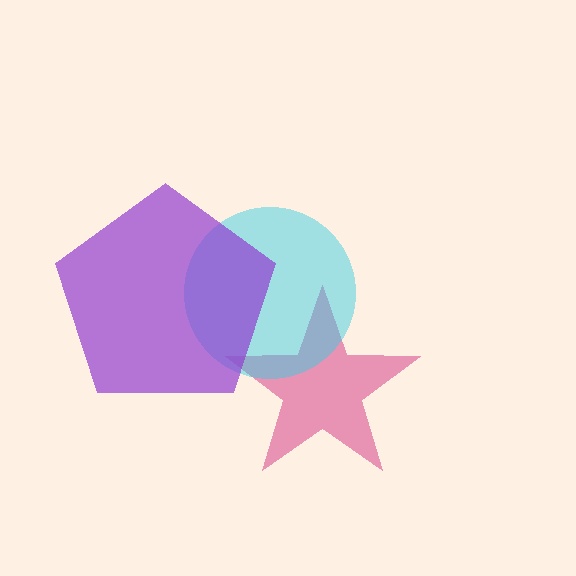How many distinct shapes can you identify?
There are 3 distinct shapes: a magenta star, a cyan circle, a purple pentagon.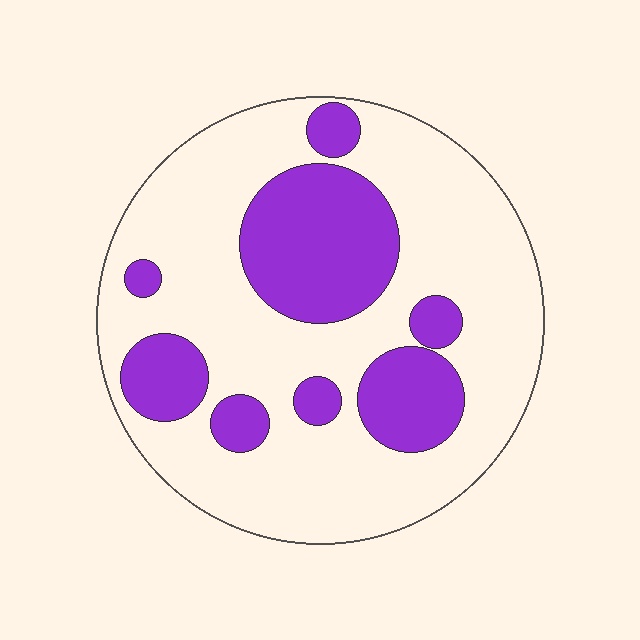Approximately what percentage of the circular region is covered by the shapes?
Approximately 30%.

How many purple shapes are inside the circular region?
8.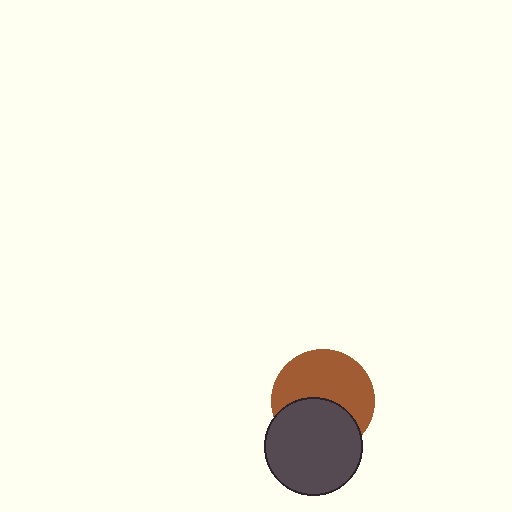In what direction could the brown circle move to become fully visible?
The brown circle could move up. That would shift it out from behind the dark gray circle entirely.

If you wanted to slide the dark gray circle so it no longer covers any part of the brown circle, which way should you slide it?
Slide it down — that is the most direct way to separate the two shapes.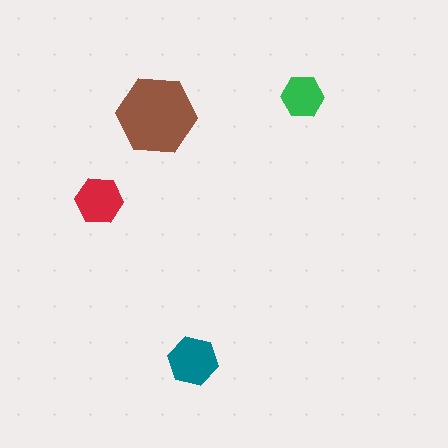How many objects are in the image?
There are 4 objects in the image.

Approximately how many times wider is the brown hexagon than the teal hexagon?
About 1.5 times wider.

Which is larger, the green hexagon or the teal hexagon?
The teal one.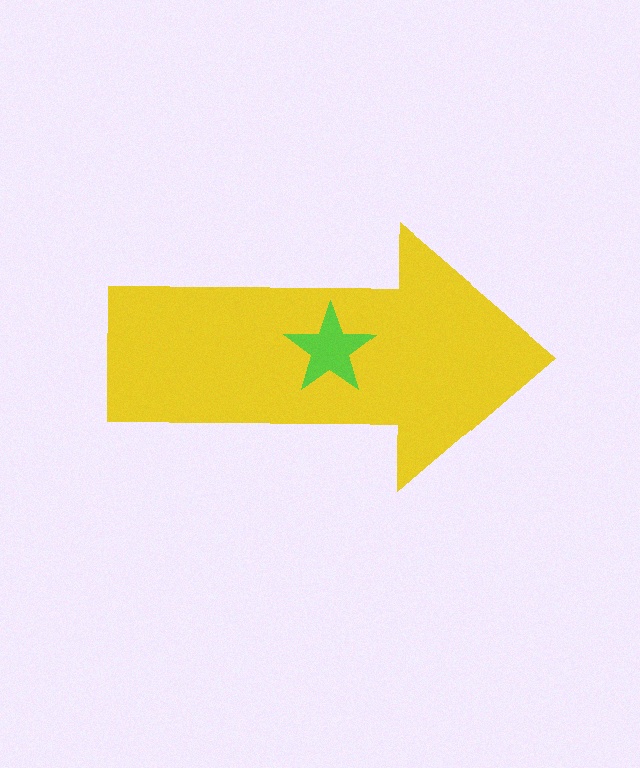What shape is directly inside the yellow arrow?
The lime star.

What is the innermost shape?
The lime star.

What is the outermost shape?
The yellow arrow.